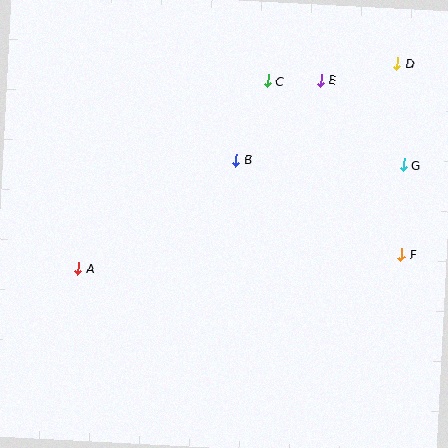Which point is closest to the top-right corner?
Point D is closest to the top-right corner.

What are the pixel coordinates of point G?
Point G is at (404, 165).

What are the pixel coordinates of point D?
Point D is at (398, 63).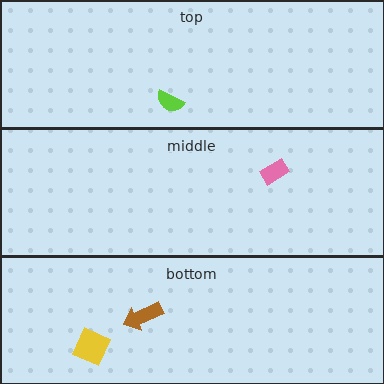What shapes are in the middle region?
The pink rectangle.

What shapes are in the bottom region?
The brown arrow, the yellow diamond.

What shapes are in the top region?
The lime semicircle.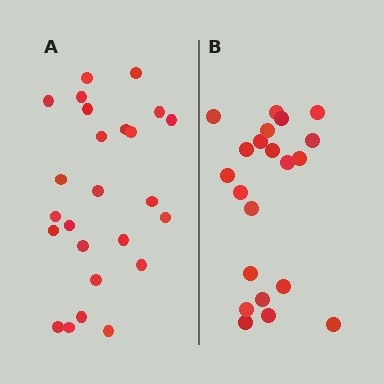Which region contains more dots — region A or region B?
Region A (the left region) has more dots.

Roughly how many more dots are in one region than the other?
Region A has about 4 more dots than region B.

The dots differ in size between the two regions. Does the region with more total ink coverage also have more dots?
No. Region B has more total ink coverage because its dots are larger, but region A actually contains more individual dots. Total area can be misleading — the number of items is what matters here.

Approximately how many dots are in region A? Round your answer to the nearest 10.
About 20 dots. (The exact count is 25, which rounds to 20.)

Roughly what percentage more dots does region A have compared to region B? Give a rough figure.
About 20% more.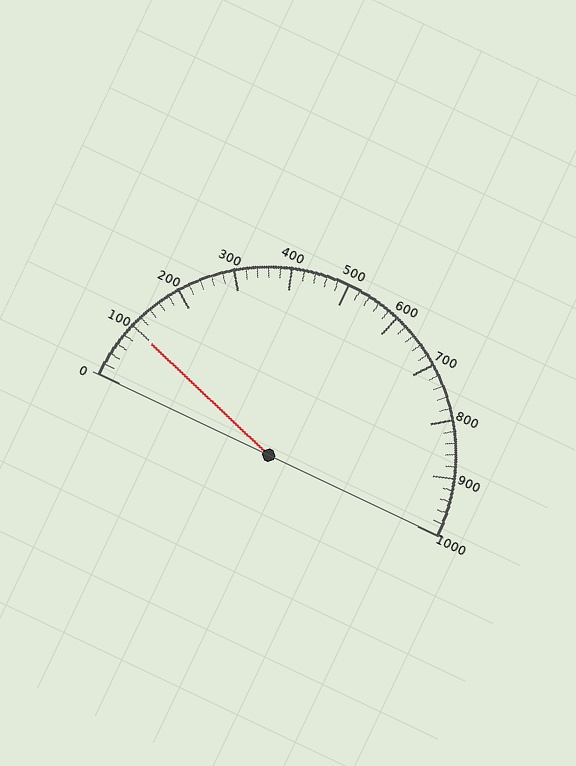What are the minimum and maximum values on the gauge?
The gauge ranges from 0 to 1000.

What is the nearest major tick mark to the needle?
The nearest major tick mark is 100.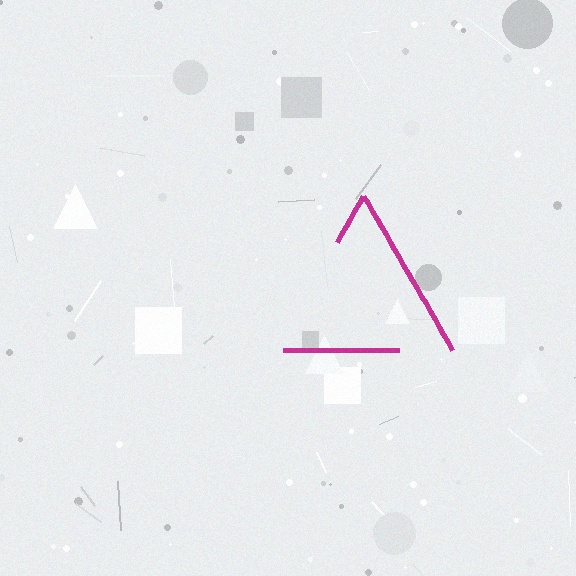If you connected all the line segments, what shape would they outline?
They would outline a triangle.